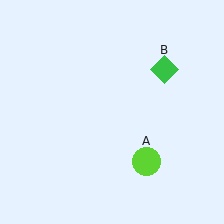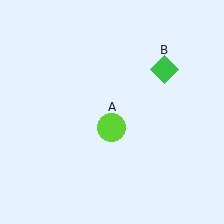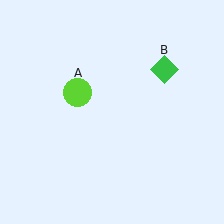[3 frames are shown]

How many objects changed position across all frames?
1 object changed position: lime circle (object A).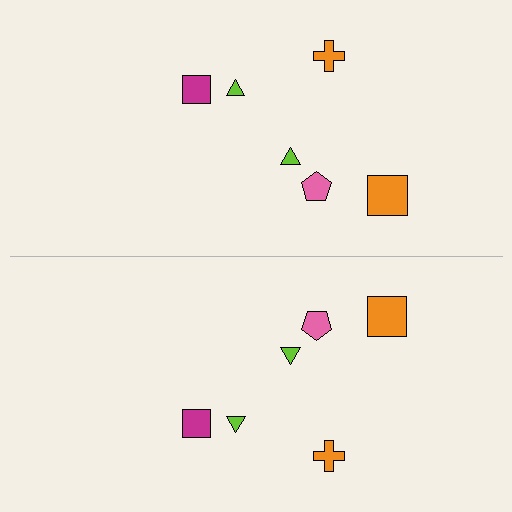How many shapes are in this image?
There are 12 shapes in this image.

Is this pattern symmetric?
Yes, this pattern has bilateral (reflection) symmetry.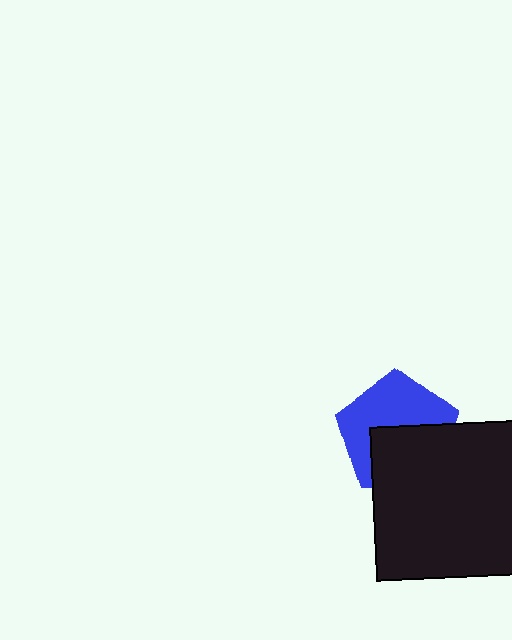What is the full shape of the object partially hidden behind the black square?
The partially hidden object is a blue pentagon.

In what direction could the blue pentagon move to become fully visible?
The blue pentagon could move up. That would shift it out from behind the black square entirely.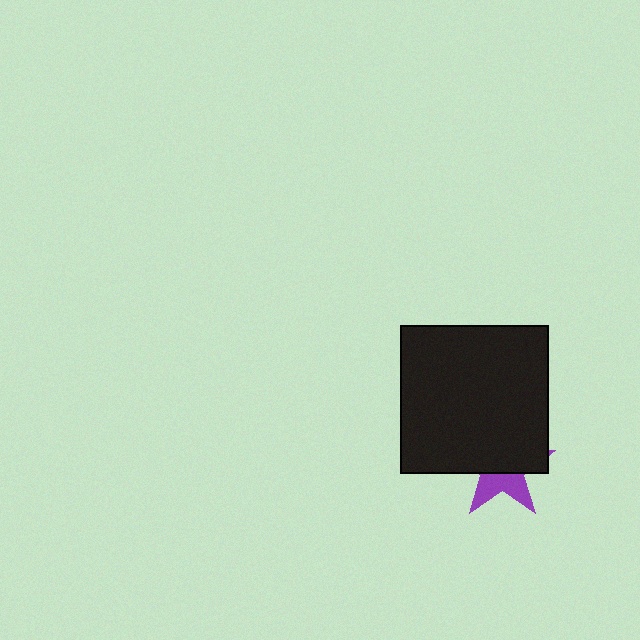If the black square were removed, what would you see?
You would see the complete purple star.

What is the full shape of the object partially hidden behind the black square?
The partially hidden object is a purple star.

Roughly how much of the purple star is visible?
A small part of it is visible (roughly 38%).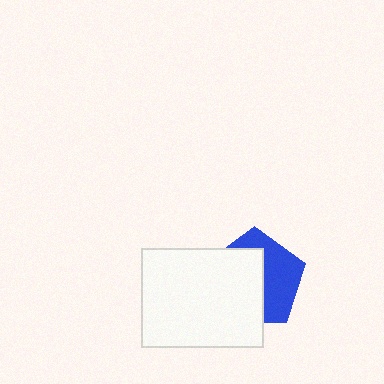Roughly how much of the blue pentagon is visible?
About half of it is visible (roughly 45%).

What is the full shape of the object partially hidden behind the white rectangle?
The partially hidden object is a blue pentagon.